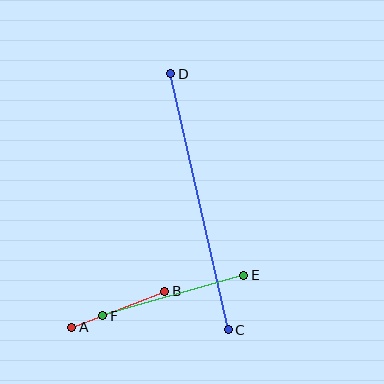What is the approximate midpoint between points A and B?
The midpoint is at approximately (118, 309) pixels.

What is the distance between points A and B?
The distance is approximately 100 pixels.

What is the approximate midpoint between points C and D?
The midpoint is at approximately (199, 202) pixels.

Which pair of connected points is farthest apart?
Points C and D are farthest apart.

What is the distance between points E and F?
The distance is approximately 147 pixels.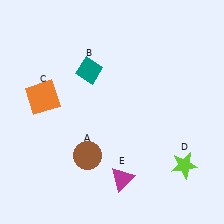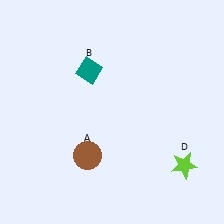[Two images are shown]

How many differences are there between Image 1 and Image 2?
There are 2 differences between the two images.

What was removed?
The orange square (C), the magenta triangle (E) were removed in Image 2.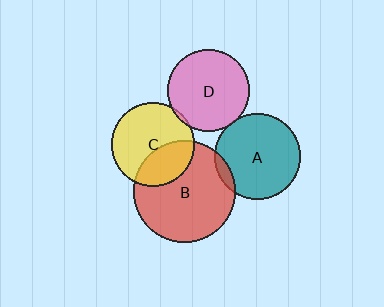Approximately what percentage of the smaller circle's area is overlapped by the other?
Approximately 5%.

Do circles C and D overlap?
Yes.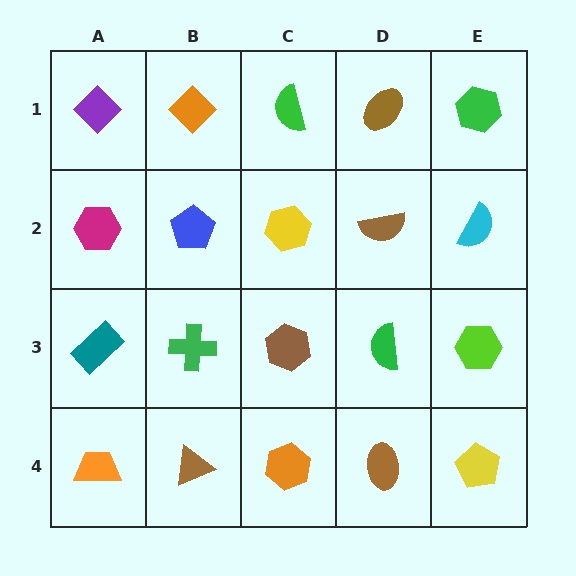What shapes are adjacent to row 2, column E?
A green hexagon (row 1, column E), a lime hexagon (row 3, column E), a brown semicircle (row 2, column D).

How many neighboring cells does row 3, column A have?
3.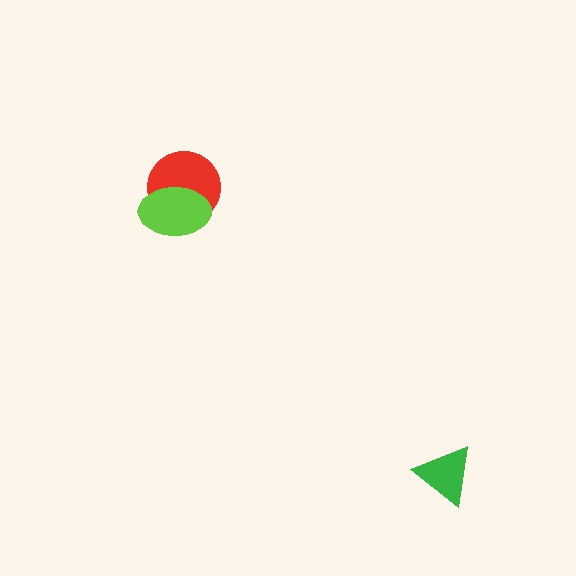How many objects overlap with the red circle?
1 object overlaps with the red circle.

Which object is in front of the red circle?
The lime ellipse is in front of the red circle.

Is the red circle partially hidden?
Yes, it is partially covered by another shape.